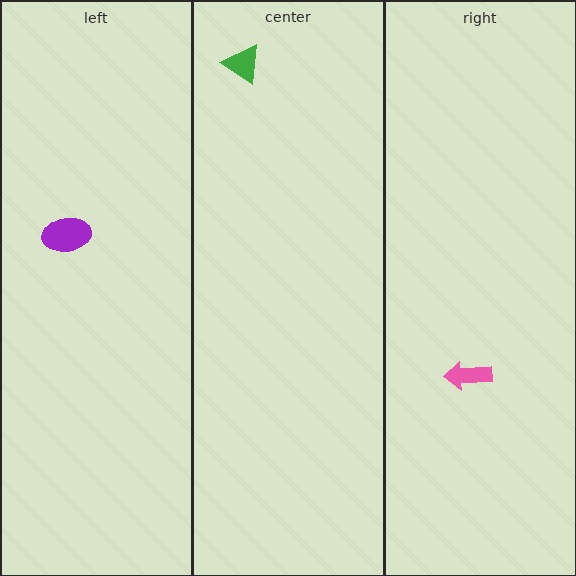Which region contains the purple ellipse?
The left region.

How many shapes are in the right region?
1.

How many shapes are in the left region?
1.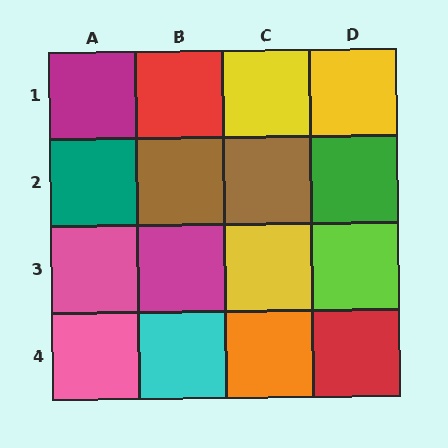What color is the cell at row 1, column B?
Red.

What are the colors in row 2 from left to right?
Teal, brown, brown, green.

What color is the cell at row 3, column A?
Pink.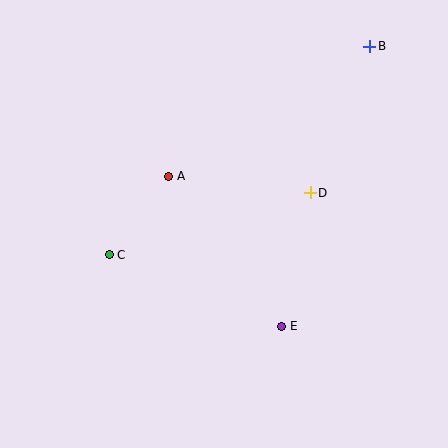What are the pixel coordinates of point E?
Point E is at (282, 326).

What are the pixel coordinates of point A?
Point A is at (169, 176).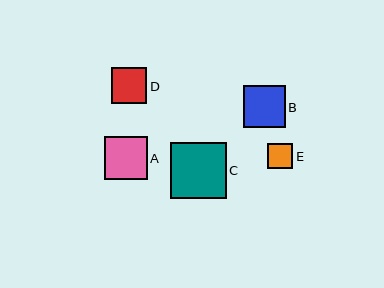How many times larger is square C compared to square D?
Square C is approximately 1.6 times the size of square D.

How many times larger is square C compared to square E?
Square C is approximately 2.2 times the size of square E.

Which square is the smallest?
Square E is the smallest with a size of approximately 25 pixels.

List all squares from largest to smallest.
From largest to smallest: C, A, B, D, E.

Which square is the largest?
Square C is the largest with a size of approximately 56 pixels.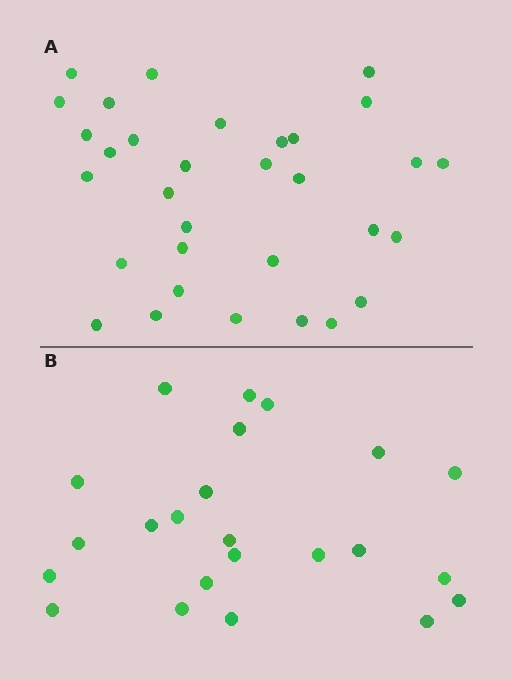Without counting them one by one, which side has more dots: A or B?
Region A (the top region) has more dots.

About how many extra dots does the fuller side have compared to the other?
Region A has roughly 8 or so more dots than region B.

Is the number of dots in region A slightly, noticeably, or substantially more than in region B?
Region A has noticeably more, but not dramatically so. The ratio is roughly 1.4 to 1.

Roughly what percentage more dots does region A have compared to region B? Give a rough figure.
About 40% more.